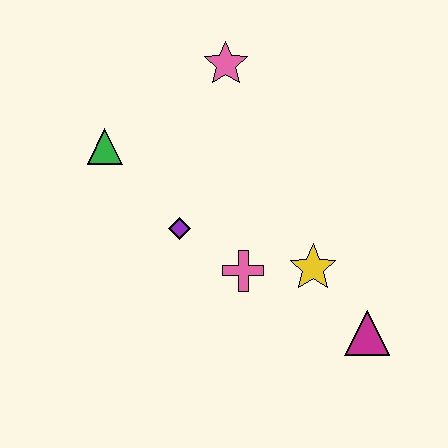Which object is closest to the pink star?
The green triangle is closest to the pink star.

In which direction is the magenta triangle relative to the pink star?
The magenta triangle is below the pink star.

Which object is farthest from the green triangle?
The magenta triangle is farthest from the green triangle.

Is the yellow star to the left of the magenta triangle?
Yes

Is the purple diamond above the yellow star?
Yes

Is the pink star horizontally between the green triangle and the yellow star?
Yes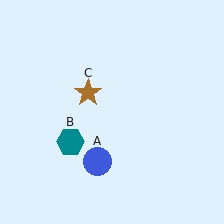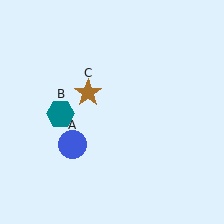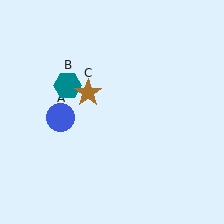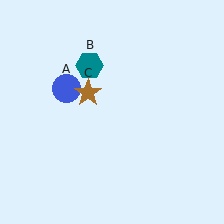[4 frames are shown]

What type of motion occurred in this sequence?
The blue circle (object A), teal hexagon (object B) rotated clockwise around the center of the scene.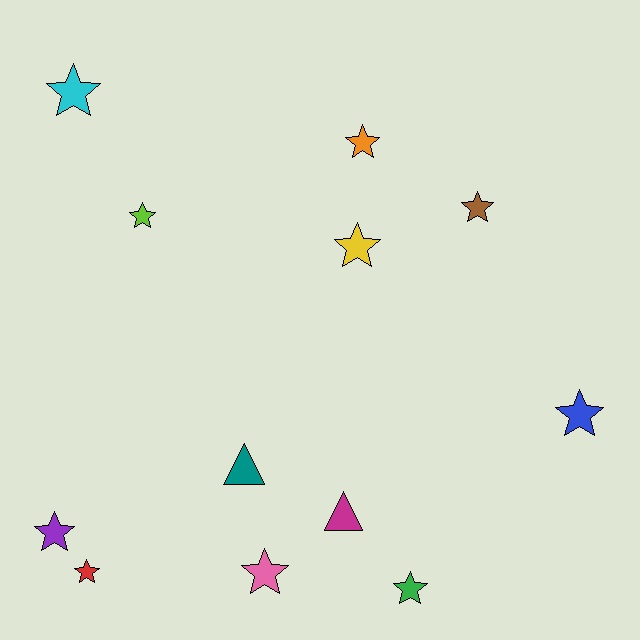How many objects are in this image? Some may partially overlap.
There are 12 objects.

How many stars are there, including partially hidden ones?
There are 10 stars.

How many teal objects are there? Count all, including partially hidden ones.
There is 1 teal object.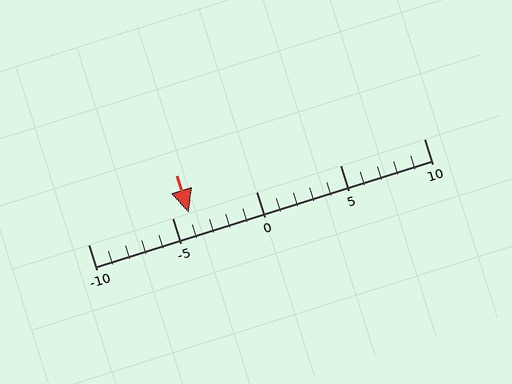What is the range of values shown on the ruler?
The ruler shows values from -10 to 10.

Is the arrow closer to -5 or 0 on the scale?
The arrow is closer to -5.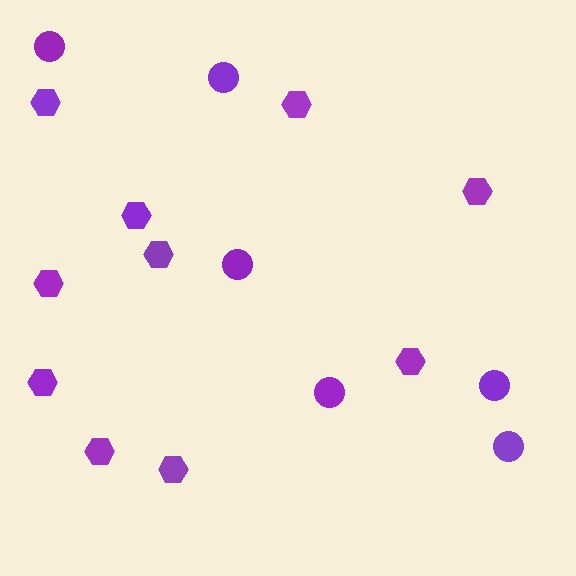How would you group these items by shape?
There are 2 groups: one group of hexagons (10) and one group of circles (6).